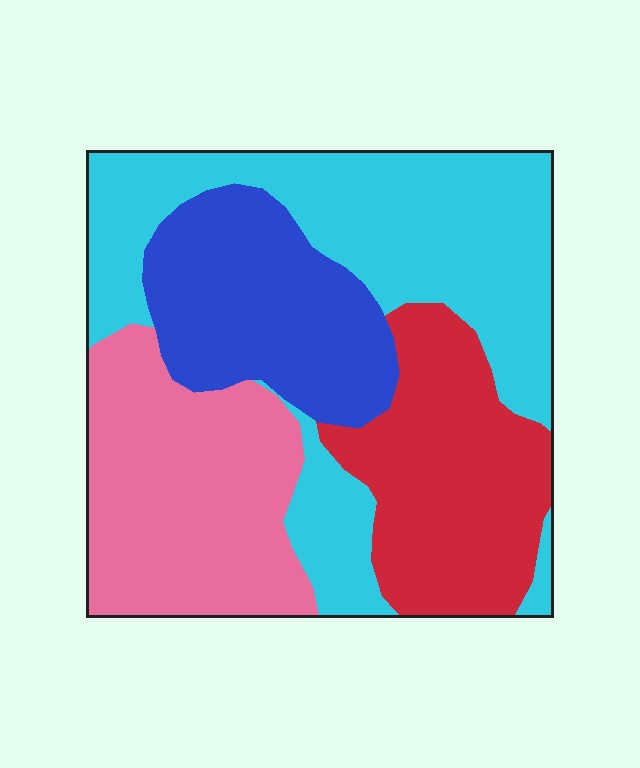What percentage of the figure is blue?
Blue covers about 20% of the figure.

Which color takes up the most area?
Cyan, at roughly 35%.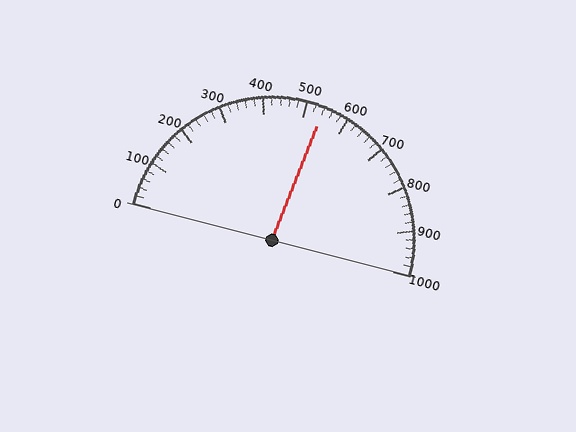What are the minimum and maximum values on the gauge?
The gauge ranges from 0 to 1000.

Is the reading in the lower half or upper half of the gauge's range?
The reading is in the upper half of the range (0 to 1000).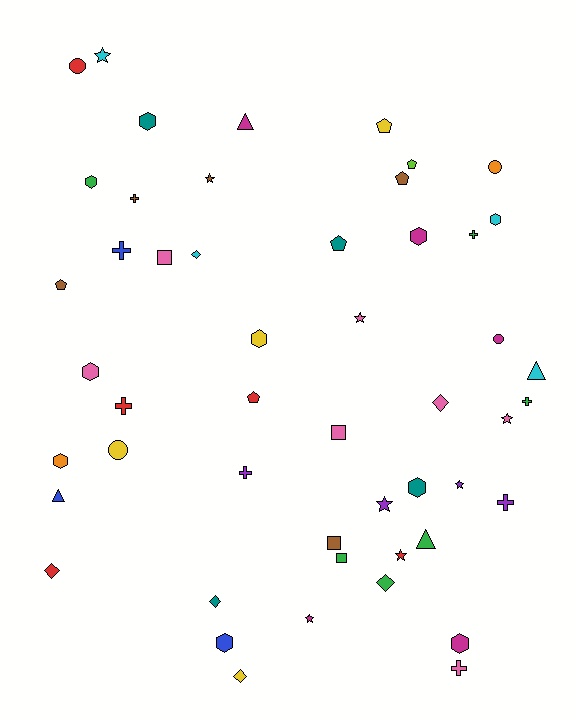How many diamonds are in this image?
There are 6 diamonds.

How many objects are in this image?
There are 50 objects.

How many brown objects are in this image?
There are 5 brown objects.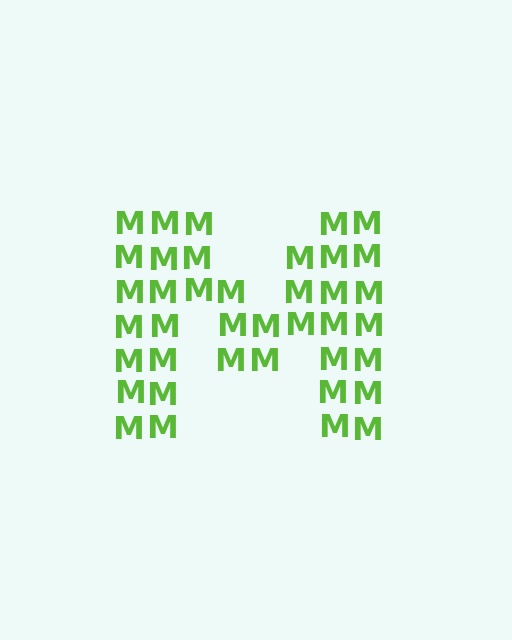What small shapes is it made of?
It is made of small letter M's.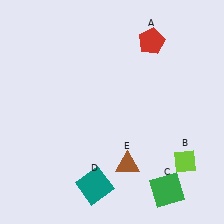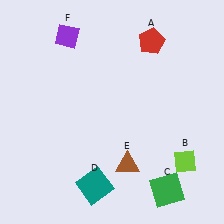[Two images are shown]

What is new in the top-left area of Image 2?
A purple diamond (F) was added in the top-left area of Image 2.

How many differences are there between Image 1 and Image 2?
There is 1 difference between the two images.